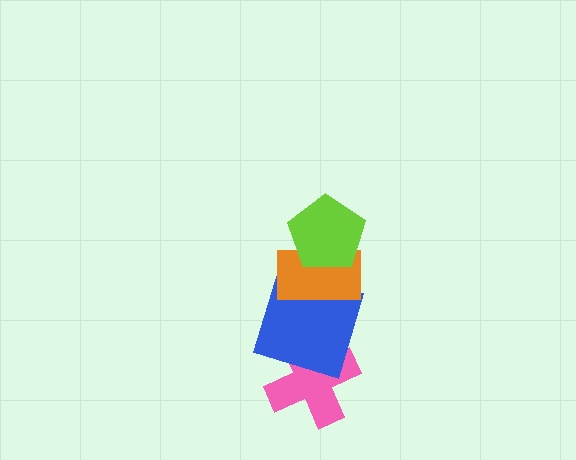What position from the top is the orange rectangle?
The orange rectangle is 2nd from the top.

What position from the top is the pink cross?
The pink cross is 4th from the top.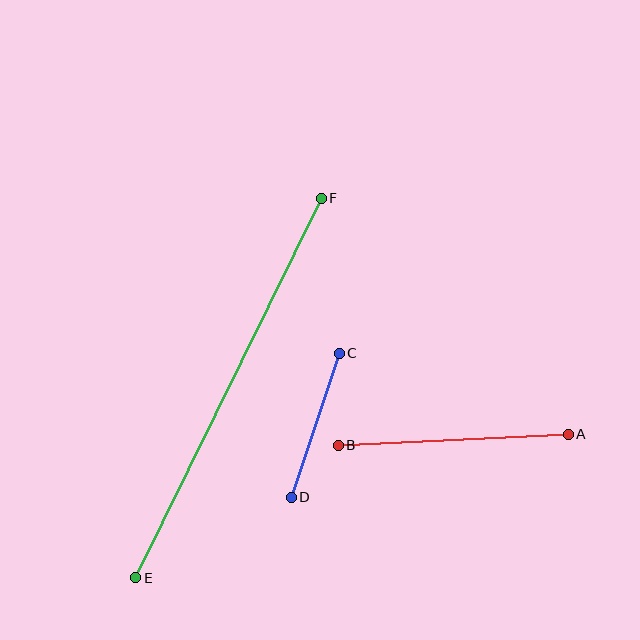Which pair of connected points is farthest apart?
Points E and F are farthest apart.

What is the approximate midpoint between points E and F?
The midpoint is at approximately (228, 388) pixels.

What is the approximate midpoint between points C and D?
The midpoint is at approximately (315, 425) pixels.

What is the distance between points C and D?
The distance is approximately 152 pixels.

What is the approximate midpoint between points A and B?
The midpoint is at approximately (453, 440) pixels.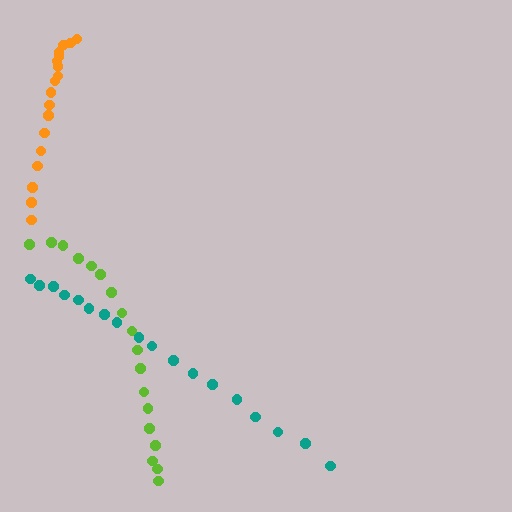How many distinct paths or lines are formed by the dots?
There are 3 distinct paths.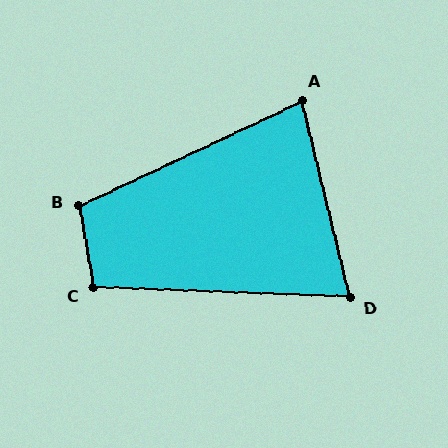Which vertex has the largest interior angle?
B, at approximately 106 degrees.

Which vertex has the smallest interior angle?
D, at approximately 74 degrees.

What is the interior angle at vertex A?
Approximately 78 degrees (acute).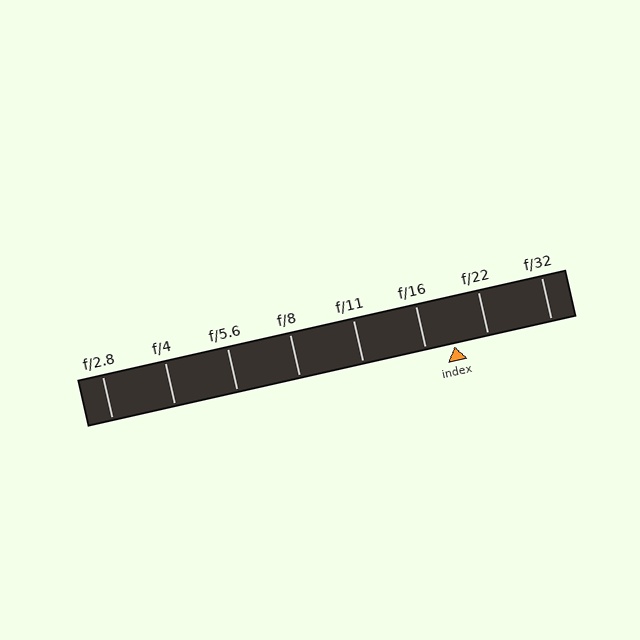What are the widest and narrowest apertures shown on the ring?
The widest aperture shown is f/2.8 and the narrowest is f/32.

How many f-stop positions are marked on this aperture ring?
There are 8 f-stop positions marked.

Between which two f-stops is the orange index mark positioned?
The index mark is between f/16 and f/22.